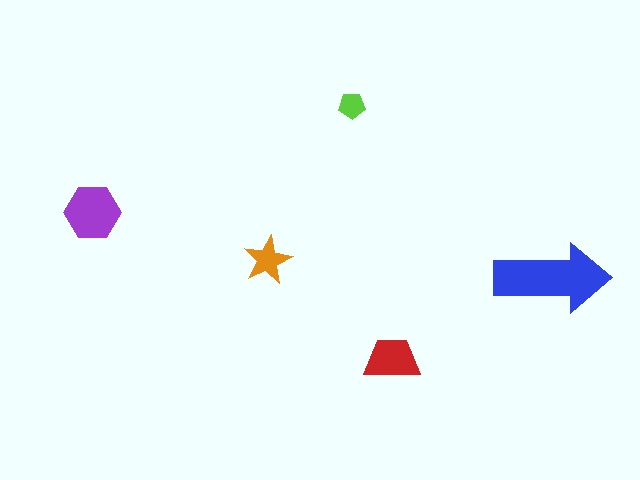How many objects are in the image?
There are 5 objects in the image.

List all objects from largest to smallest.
The blue arrow, the purple hexagon, the red trapezoid, the orange star, the lime pentagon.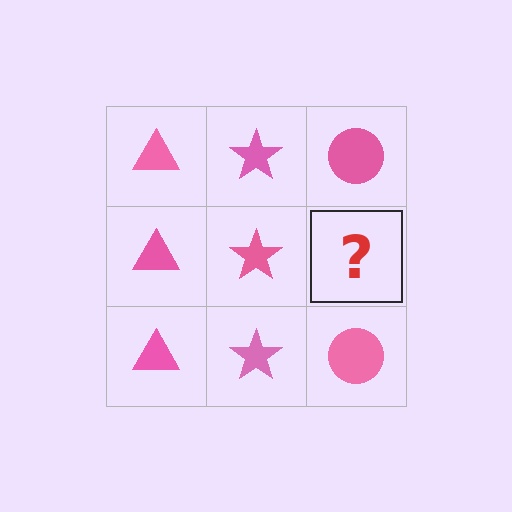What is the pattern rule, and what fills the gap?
The rule is that each column has a consistent shape. The gap should be filled with a pink circle.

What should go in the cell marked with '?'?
The missing cell should contain a pink circle.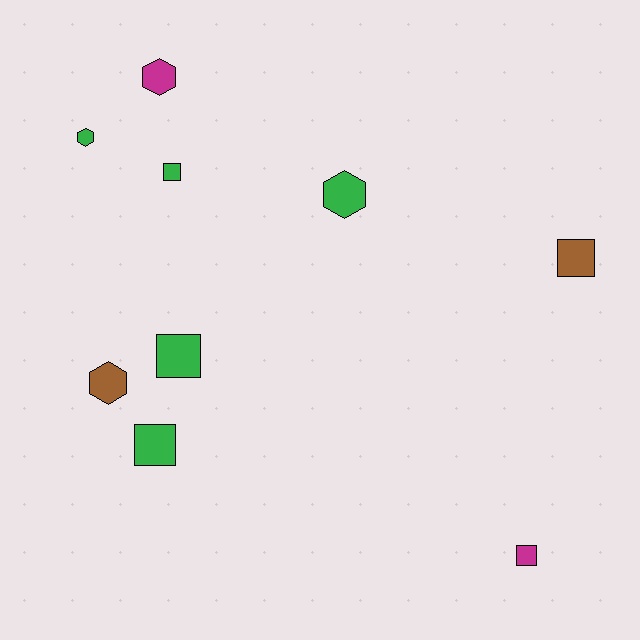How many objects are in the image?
There are 9 objects.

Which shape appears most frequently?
Square, with 5 objects.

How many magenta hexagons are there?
There is 1 magenta hexagon.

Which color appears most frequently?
Green, with 5 objects.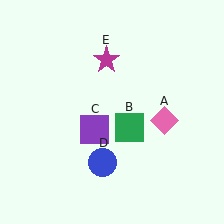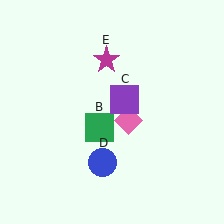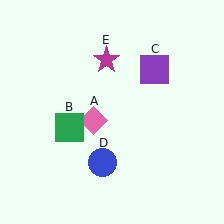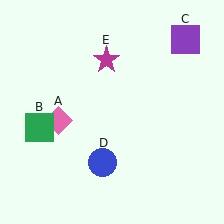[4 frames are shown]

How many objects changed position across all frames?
3 objects changed position: pink diamond (object A), green square (object B), purple square (object C).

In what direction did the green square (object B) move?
The green square (object B) moved left.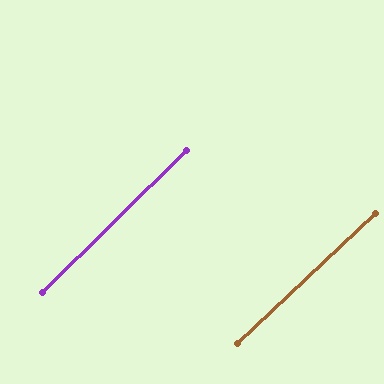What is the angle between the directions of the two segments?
Approximately 2 degrees.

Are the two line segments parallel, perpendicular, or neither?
Parallel — their directions differ by only 1.6°.